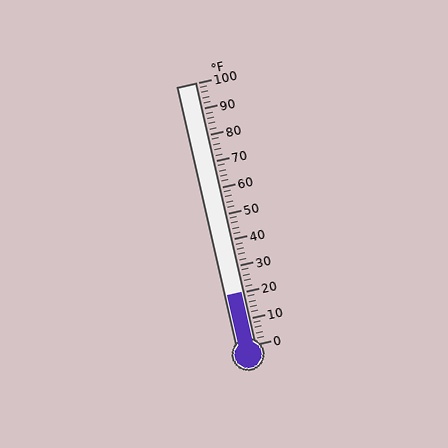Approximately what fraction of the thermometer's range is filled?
The thermometer is filled to approximately 20% of its range.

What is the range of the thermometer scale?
The thermometer scale ranges from 0°F to 100°F.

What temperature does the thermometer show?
The thermometer shows approximately 20°F.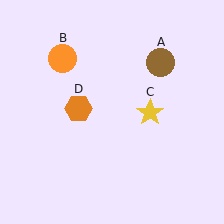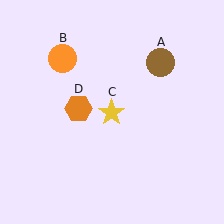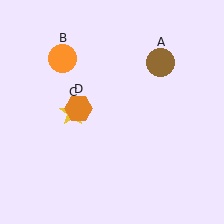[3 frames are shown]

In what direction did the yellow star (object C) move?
The yellow star (object C) moved left.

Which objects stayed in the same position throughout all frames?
Brown circle (object A) and orange circle (object B) and orange hexagon (object D) remained stationary.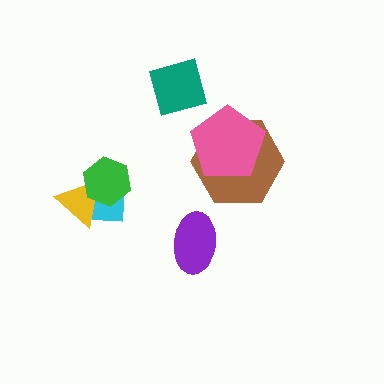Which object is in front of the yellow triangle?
The green hexagon is in front of the yellow triangle.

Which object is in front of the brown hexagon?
The pink pentagon is in front of the brown hexagon.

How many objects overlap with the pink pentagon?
1 object overlaps with the pink pentagon.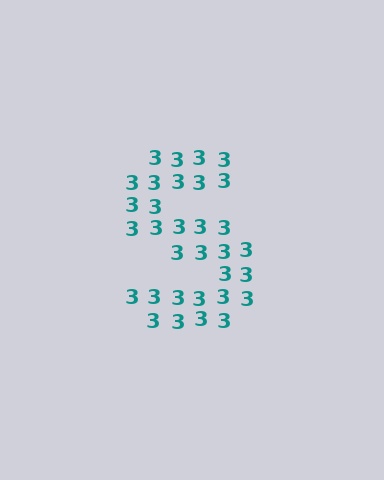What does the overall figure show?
The overall figure shows the letter S.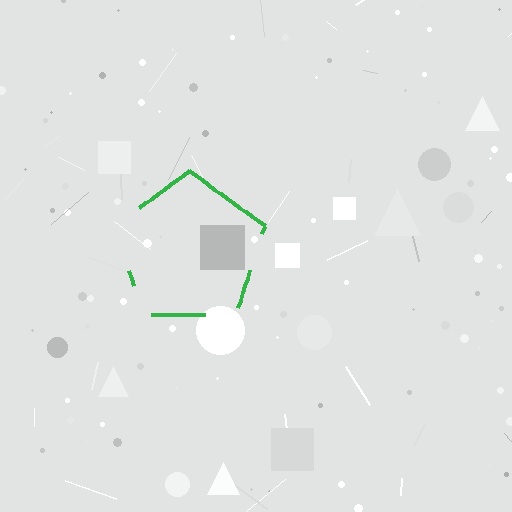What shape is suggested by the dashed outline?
The dashed outline suggests a pentagon.